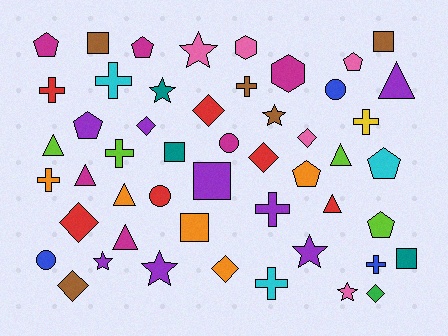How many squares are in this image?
There are 6 squares.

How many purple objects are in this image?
There are 8 purple objects.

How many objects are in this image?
There are 50 objects.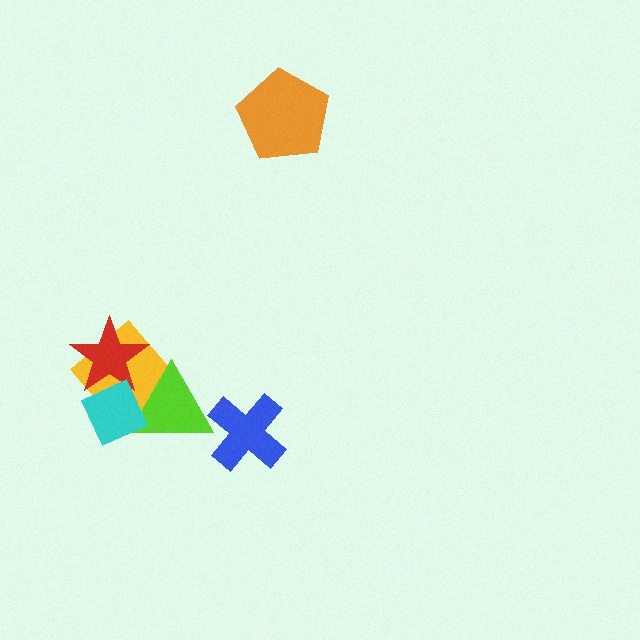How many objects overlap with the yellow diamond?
3 objects overlap with the yellow diamond.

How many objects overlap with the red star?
3 objects overlap with the red star.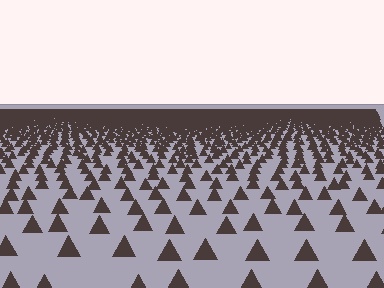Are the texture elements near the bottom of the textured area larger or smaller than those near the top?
Larger. Near the bottom, elements are closer to the viewer and appear at a bigger on-screen size.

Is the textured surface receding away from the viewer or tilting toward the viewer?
The surface is receding away from the viewer. Texture elements get smaller and denser toward the top.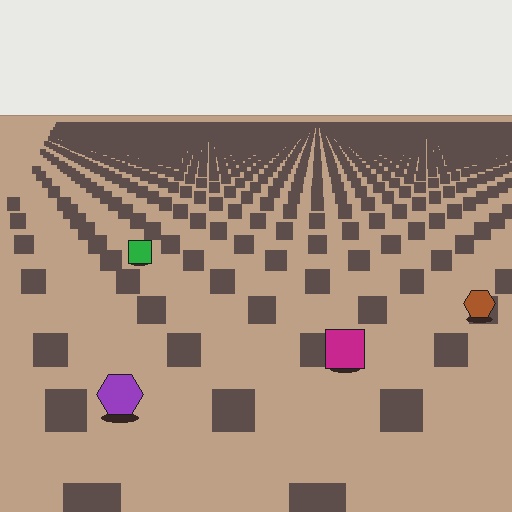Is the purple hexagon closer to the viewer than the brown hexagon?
Yes. The purple hexagon is closer — you can tell from the texture gradient: the ground texture is coarser near it.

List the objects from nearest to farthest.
From nearest to farthest: the purple hexagon, the magenta square, the brown hexagon, the green square.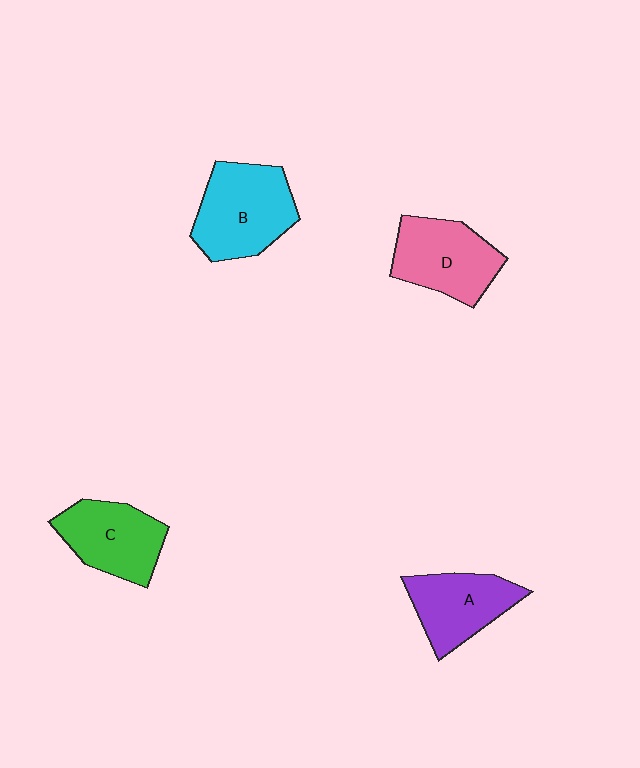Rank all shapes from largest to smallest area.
From largest to smallest: B (cyan), D (pink), C (green), A (purple).